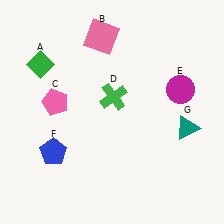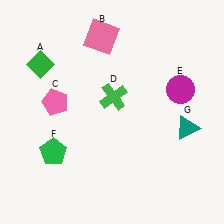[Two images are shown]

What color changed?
The pentagon (F) changed from blue in Image 1 to green in Image 2.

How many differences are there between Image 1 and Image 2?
There is 1 difference between the two images.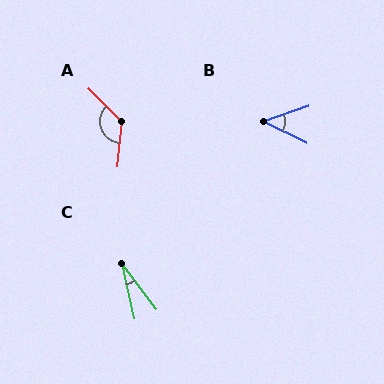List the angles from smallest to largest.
C (24°), B (46°), A (129°).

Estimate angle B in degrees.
Approximately 46 degrees.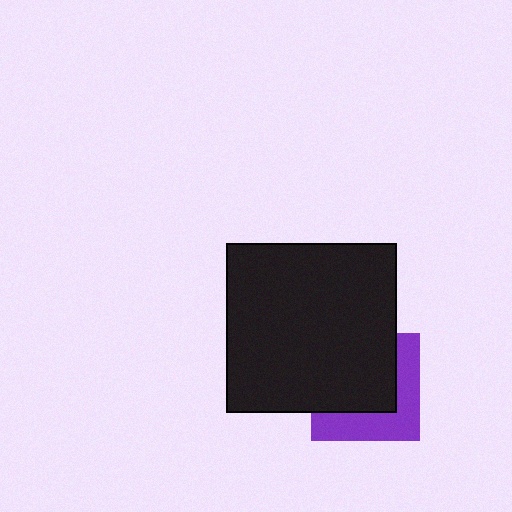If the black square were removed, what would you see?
You would see the complete purple square.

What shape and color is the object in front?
The object in front is a black square.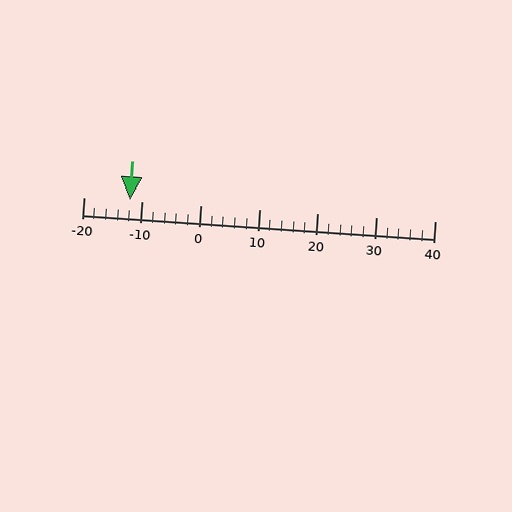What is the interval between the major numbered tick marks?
The major tick marks are spaced 10 units apart.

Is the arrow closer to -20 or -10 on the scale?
The arrow is closer to -10.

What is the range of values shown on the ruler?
The ruler shows values from -20 to 40.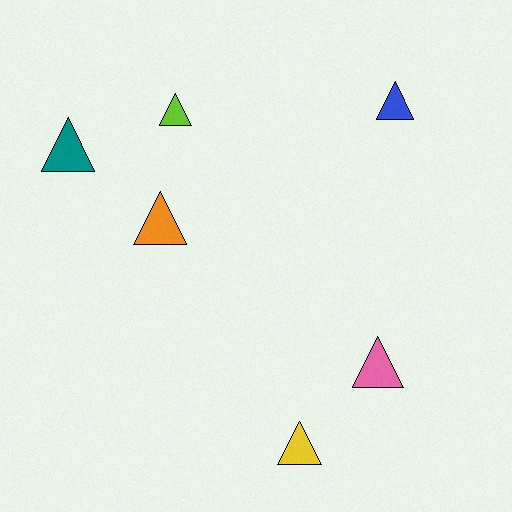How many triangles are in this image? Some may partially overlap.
There are 6 triangles.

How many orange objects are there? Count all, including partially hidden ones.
There is 1 orange object.